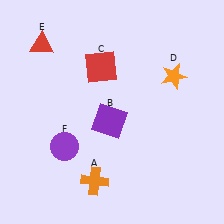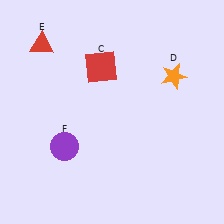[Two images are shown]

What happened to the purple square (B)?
The purple square (B) was removed in Image 2. It was in the bottom-left area of Image 1.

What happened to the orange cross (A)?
The orange cross (A) was removed in Image 2. It was in the bottom-left area of Image 1.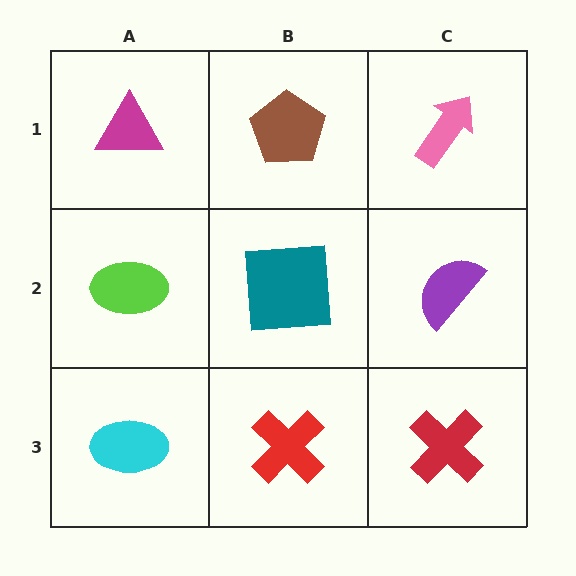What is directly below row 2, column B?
A red cross.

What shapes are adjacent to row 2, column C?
A pink arrow (row 1, column C), a red cross (row 3, column C), a teal square (row 2, column B).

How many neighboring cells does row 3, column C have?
2.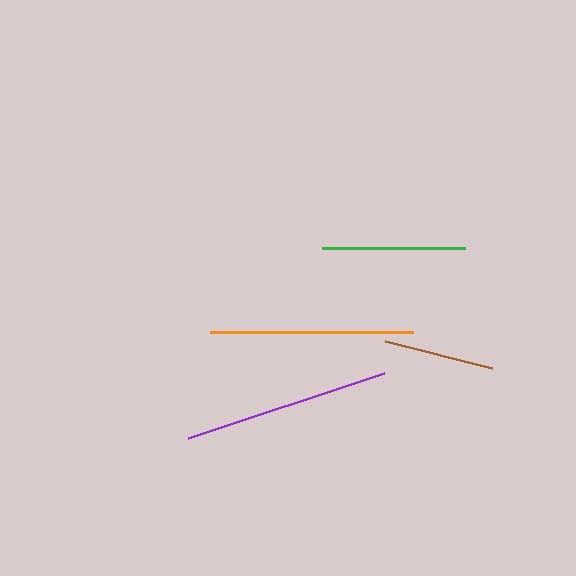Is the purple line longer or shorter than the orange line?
The purple line is longer than the orange line.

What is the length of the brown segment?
The brown segment is approximately 110 pixels long.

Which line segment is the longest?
The purple line is the longest at approximately 206 pixels.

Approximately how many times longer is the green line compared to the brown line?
The green line is approximately 1.3 times the length of the brown line.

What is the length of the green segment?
The green segment is approximately 143 pixels long.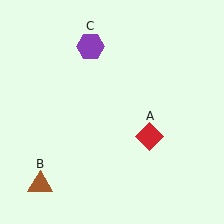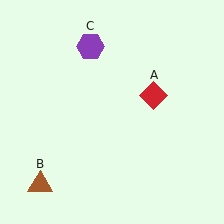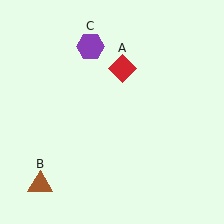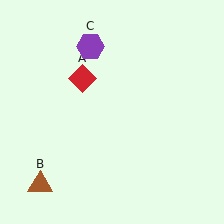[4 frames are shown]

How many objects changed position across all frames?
1 object changed position: red diamond (object A).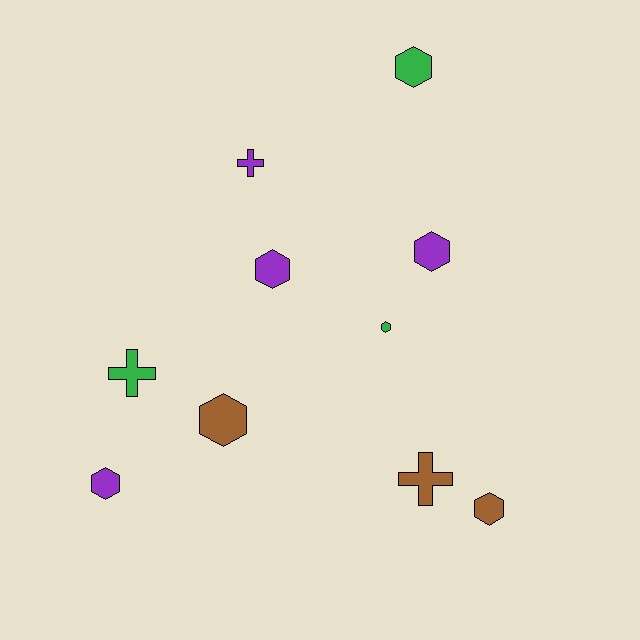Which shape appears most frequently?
Hexagon, with 7 objects.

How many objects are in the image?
There are 10 objects.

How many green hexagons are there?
There are 2 green hexagons.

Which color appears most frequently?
Purple, with 4 objects.